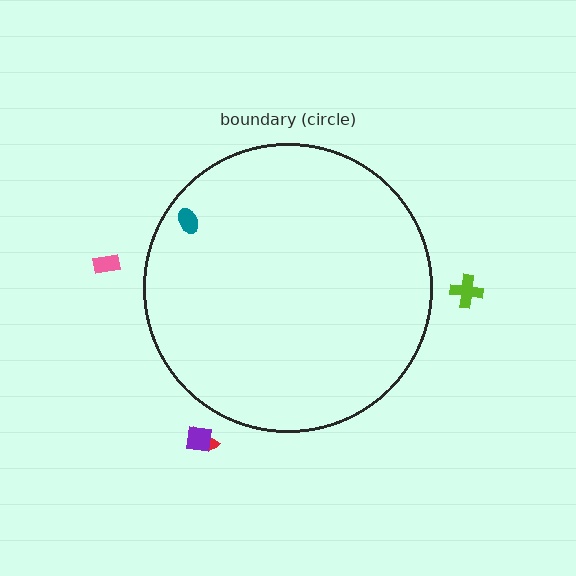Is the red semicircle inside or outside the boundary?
Outside.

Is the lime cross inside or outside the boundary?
Outside.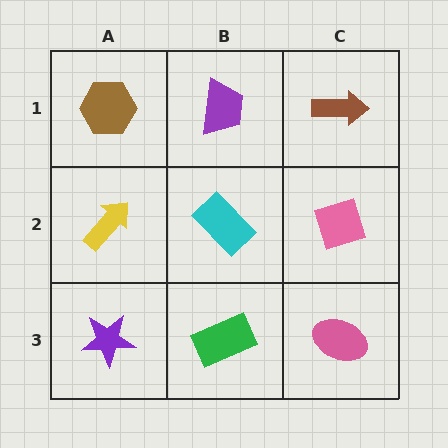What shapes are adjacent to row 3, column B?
A cyan rectangle (row 2, column B), a purple star (row 3, column A), a pink ellipse (row 3, column C).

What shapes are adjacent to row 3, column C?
A pink diamond (row 2, column C), a green rectangle (row 3, column B).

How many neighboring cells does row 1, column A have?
2.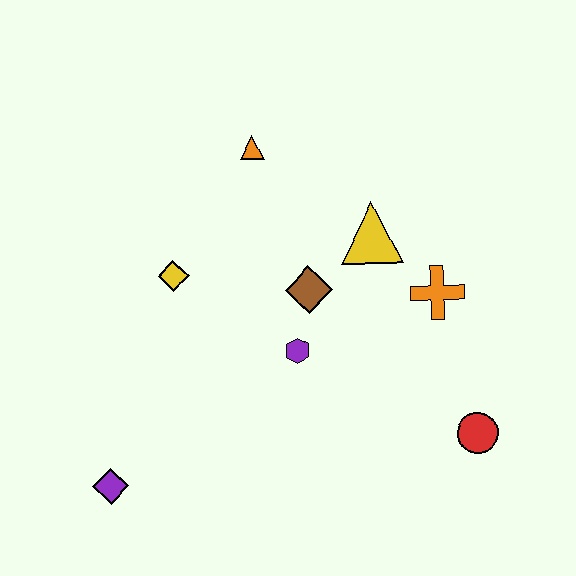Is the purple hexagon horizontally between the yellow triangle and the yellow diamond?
Yes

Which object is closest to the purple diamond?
The yellow diamond is closest to the purple diamond.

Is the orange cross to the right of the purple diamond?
Yes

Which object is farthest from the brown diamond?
The purple diamond is farthest from the brown diamond.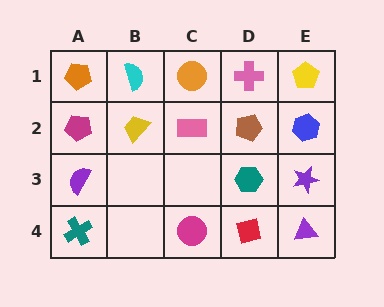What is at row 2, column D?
A brown pentagon.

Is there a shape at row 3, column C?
No, that cell is empty.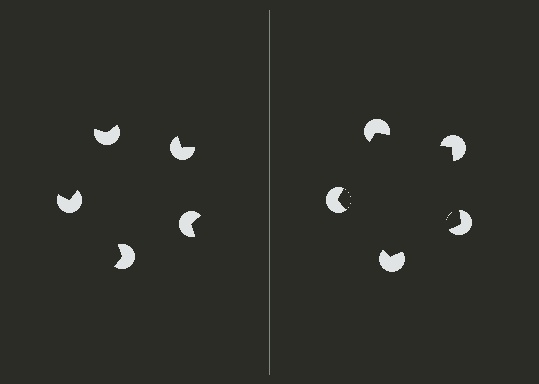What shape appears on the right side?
An illusory pentagon.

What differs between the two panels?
The pac-man discs are positioned identically on both sides; only the wedge orientations differ. On the right they align to a pentagon; on the left they are misaligned.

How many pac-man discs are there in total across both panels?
10 — 5 on each side.